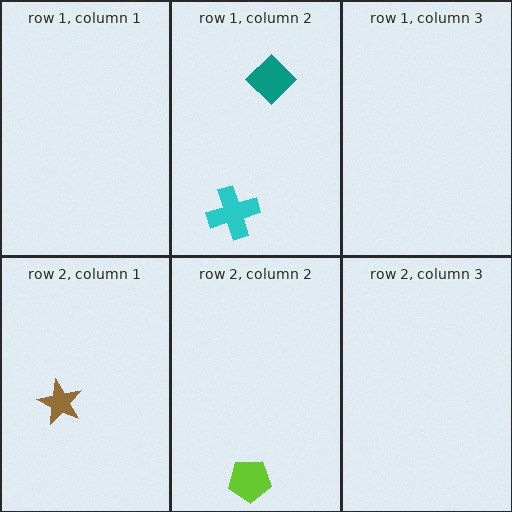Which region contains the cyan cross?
The row 1, column 2 region.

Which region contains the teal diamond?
The row 1, column 2 region.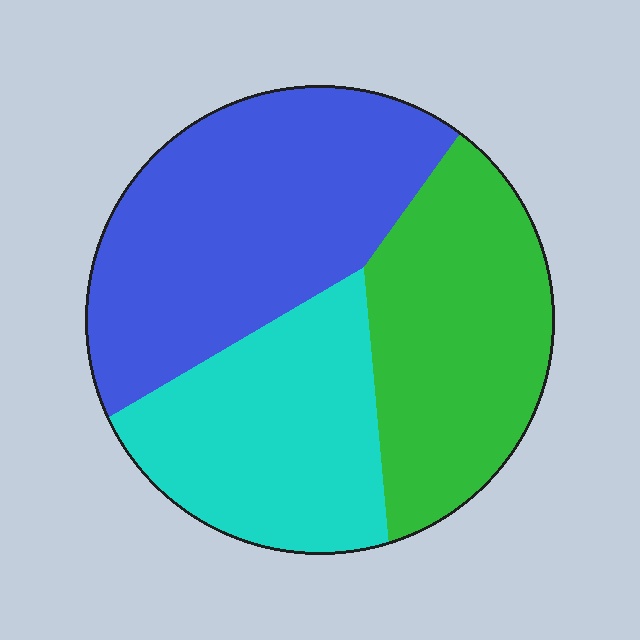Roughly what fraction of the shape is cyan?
Cyan takes up between a sixth and a third of the shape.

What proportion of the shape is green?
Green covers 31% of the shape.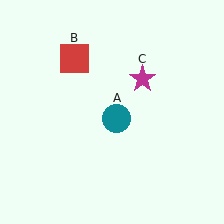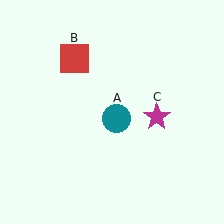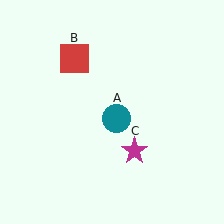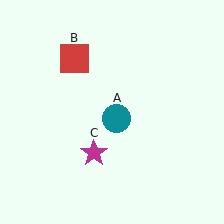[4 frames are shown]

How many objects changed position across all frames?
1 object changed position: magenta star (object C).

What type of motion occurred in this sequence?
The magenta star (object C) rotated clockwise around the center of the scene.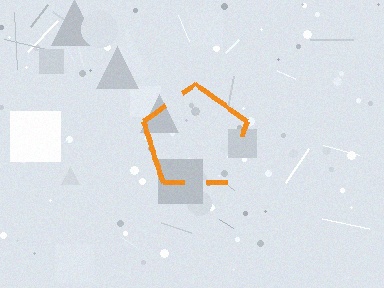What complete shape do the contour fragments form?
The contour fragments form a pentagon.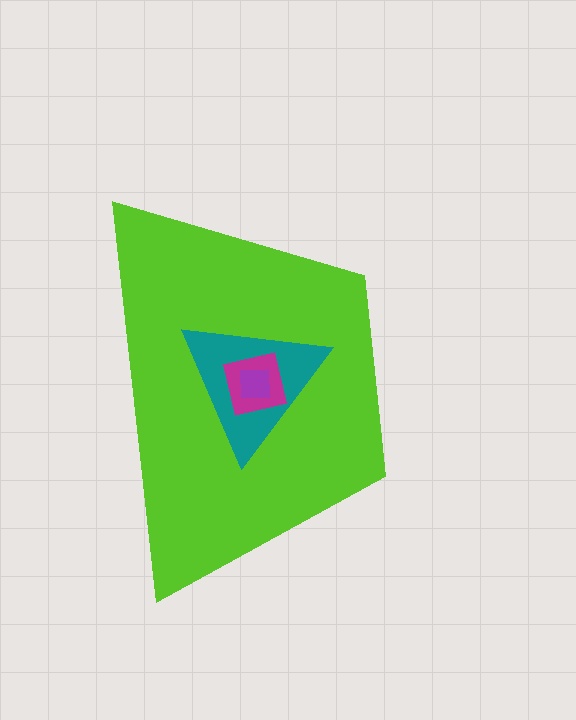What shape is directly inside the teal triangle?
The magenta square.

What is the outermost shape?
The lime trapezoid.